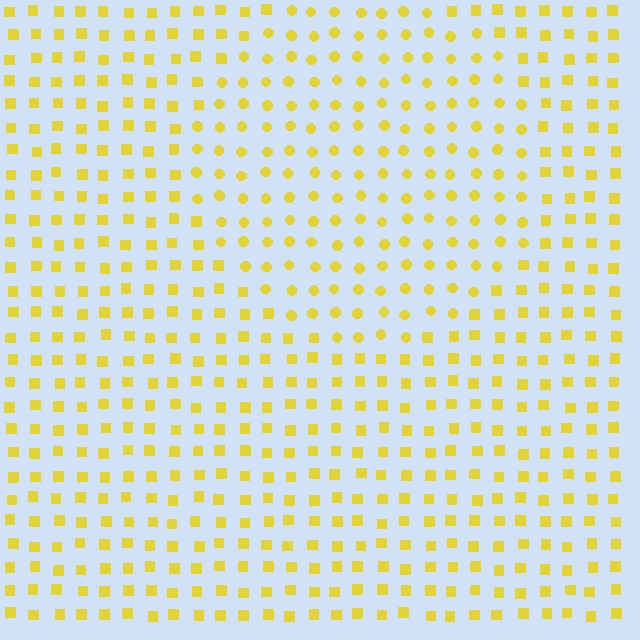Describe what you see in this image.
The image is filled with small yellow elements arranged in a uniform grid. A circle-shaped region contains circles, while the surrounding area contains squares. The boundary is defined purely by the change in element shape.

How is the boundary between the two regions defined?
The boundary is defined by a change in element shape: circles inside vs. squares outside. All elements share the same color and spacing.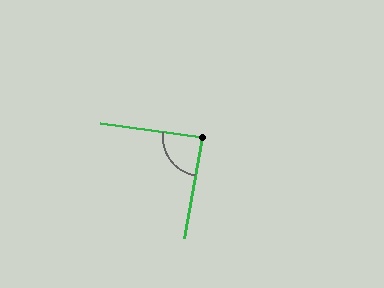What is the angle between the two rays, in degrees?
Approximately 88 degrees.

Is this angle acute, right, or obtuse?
It is approximately a right angle.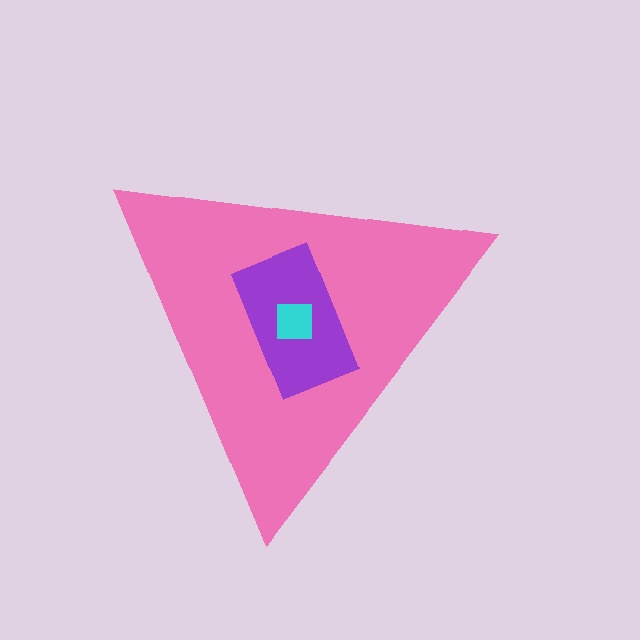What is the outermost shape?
The pink triangle.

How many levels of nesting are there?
3.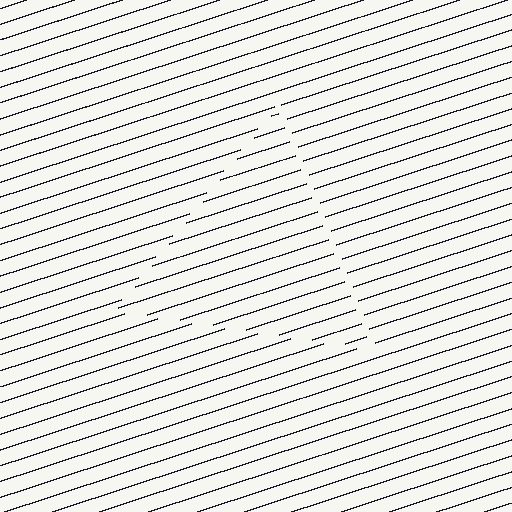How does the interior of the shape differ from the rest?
The interior of the shape contains the same grating, shifted by half a period — the contour is defined by the phase discontinuity where line-ends from the inner and outer gratings abut.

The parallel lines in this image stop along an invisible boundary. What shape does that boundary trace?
An illusory triangle. The interior of the shape contains the same grating, shifted by half a period — the contour is defined by the phase discontinuity where line-ends from the inner and outer gratings abut.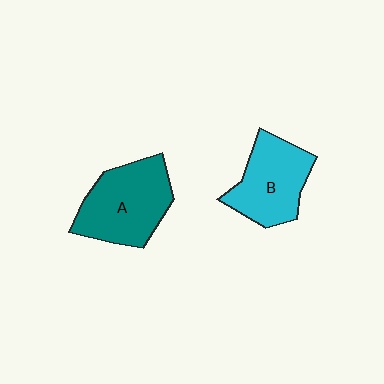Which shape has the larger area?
Shape A (teal).